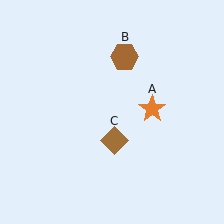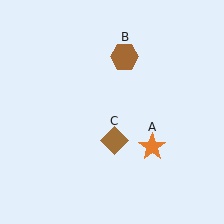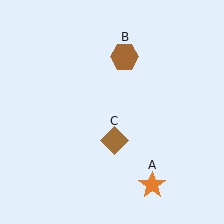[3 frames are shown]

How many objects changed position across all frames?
1 object changed position: orange star (object A).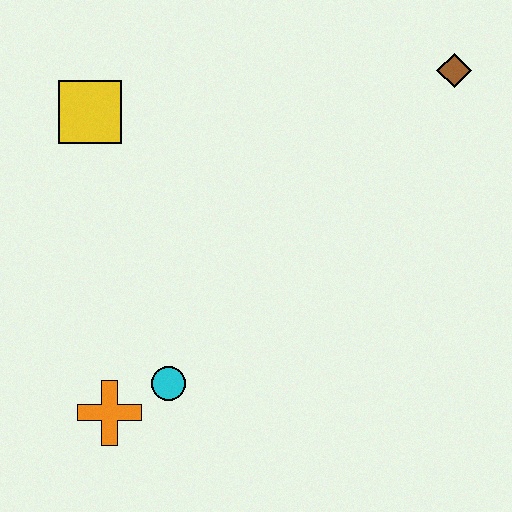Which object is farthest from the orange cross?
The brown diamond is farthest from the orange cross.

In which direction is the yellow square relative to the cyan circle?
The yellow square is above the cyan circle.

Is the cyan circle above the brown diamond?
No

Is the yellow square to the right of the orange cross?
No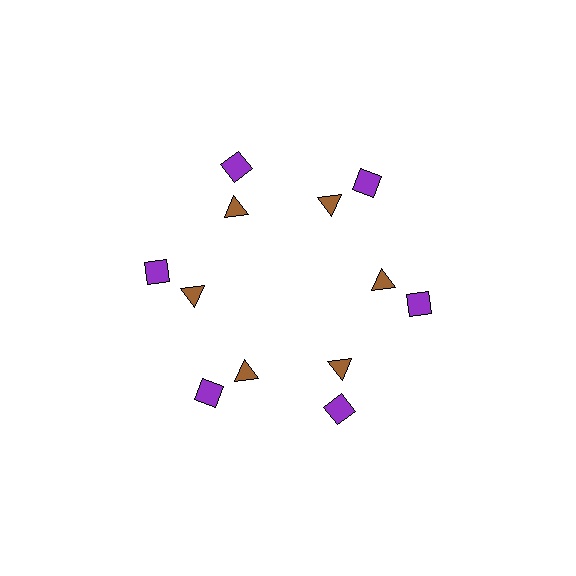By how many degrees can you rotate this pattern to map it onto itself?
The pattern maps onto itself every 60 degrees of rotation.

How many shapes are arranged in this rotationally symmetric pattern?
There are 12 shapes, arranged in 6 groups of 2.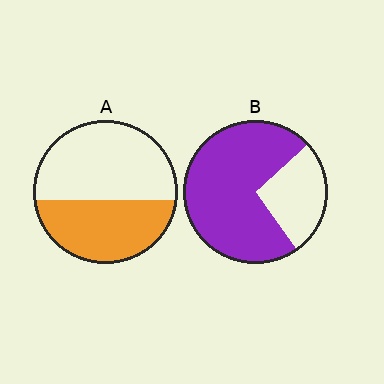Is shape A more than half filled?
No.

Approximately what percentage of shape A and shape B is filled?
A is approximately 45% and B is approximately 75%.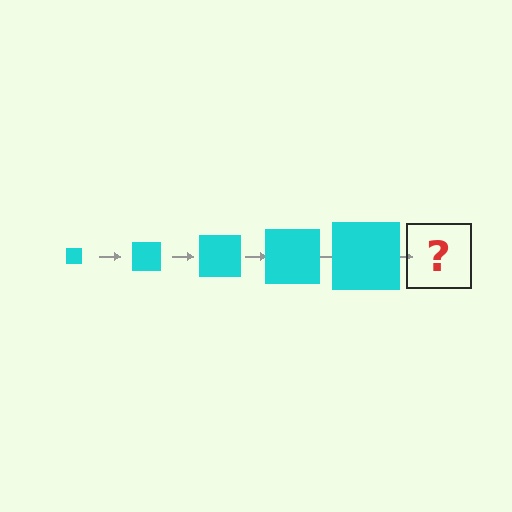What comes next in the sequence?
The next element should be a cyan square, larger than the previous one.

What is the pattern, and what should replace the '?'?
The pattern is that the square gets progressively larger each step. The '?' should be a cyan square, larger than the previous one.